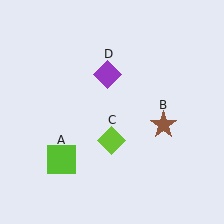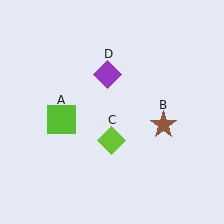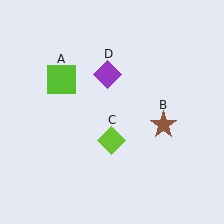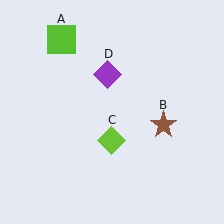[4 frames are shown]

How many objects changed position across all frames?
1 object changed position: lime square (object A).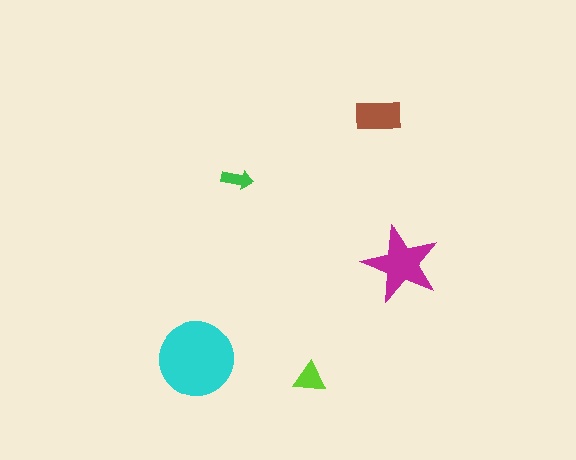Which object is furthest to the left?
The cyan circle is leftmost.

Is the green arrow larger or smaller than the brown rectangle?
Smaller.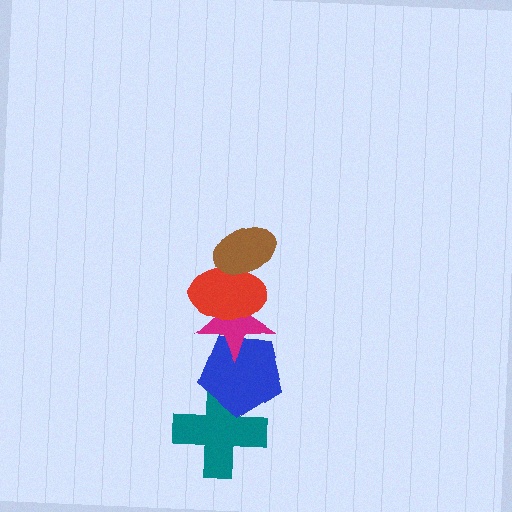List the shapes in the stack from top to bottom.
From top to bottom: the brown ellipse, the red ellipse, the magenta star, the blue pentagon, the teal cross.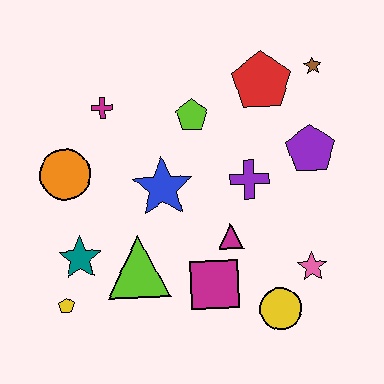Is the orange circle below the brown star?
Yes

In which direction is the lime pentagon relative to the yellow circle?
The lime pentagon is above the yellow circle.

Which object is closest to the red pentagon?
The brown star is closest to the red pentagon.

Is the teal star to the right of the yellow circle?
No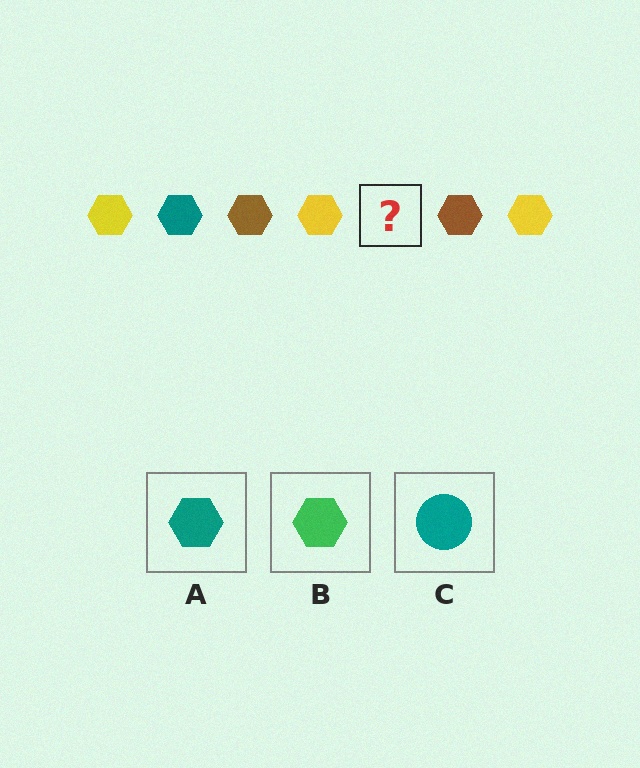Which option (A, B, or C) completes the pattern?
A.